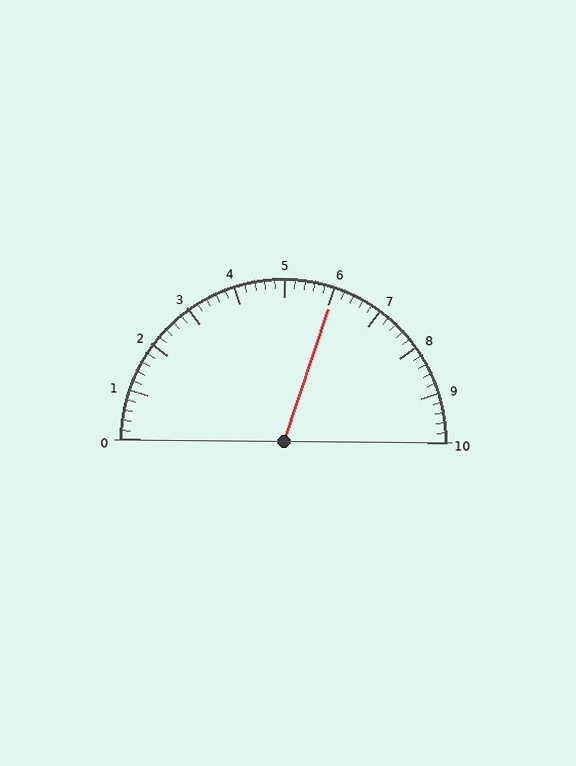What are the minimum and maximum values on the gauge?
The gauge ranges from 0 to 10.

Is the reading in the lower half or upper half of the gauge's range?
The reading is in the upper half of the range (0 to 10).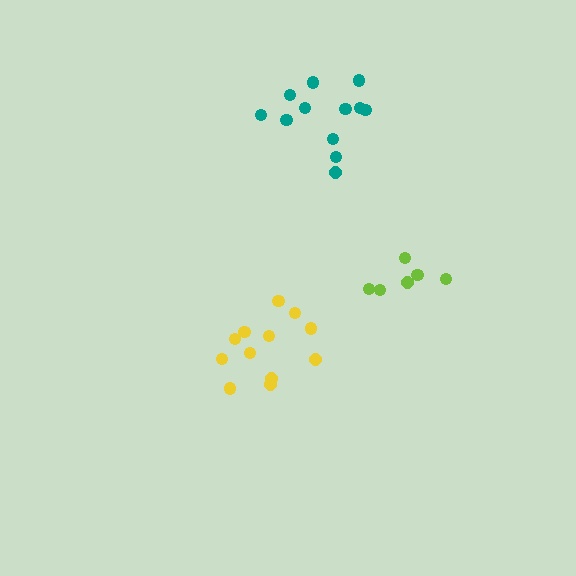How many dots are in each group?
Group 1: 12 dots, Group 2: 12 dots, Group 3: 6 dots (30 total).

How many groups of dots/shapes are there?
There are 3 groups.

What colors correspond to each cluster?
The clusters are colored: yellow, teal, lime.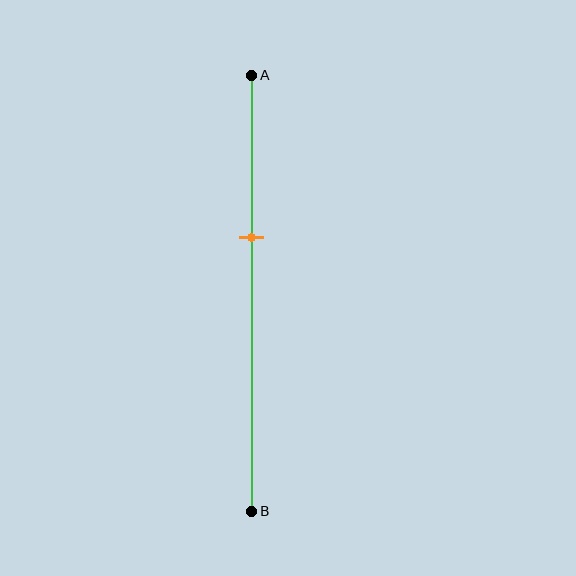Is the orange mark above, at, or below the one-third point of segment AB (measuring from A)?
The orange mark is below the one-third point of segment AB.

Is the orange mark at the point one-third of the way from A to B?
No, the mark is at about 35% from A, not at the 33% one-third point.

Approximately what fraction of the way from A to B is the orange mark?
The orange mark is approximately 35% of the way from A to B.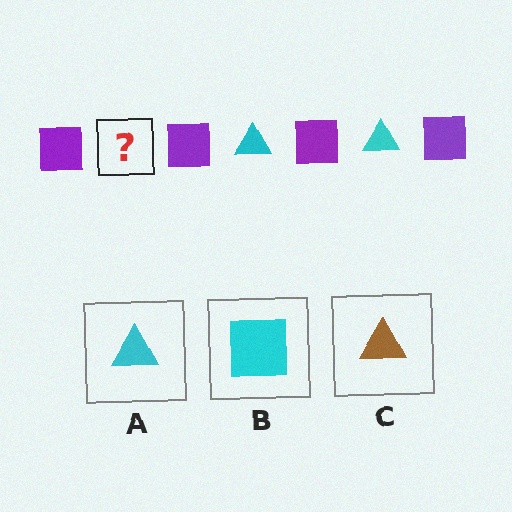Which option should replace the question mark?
Option A.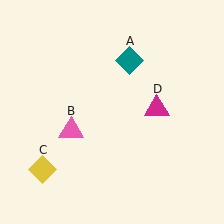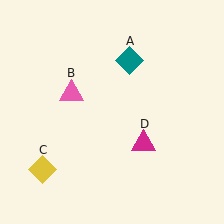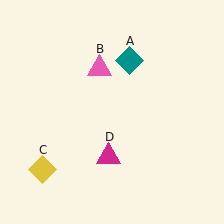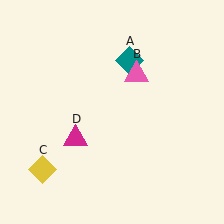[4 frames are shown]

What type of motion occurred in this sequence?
The pink triangle (object B), magenta triangle (object D) rotated clockwise around the center of the scene.